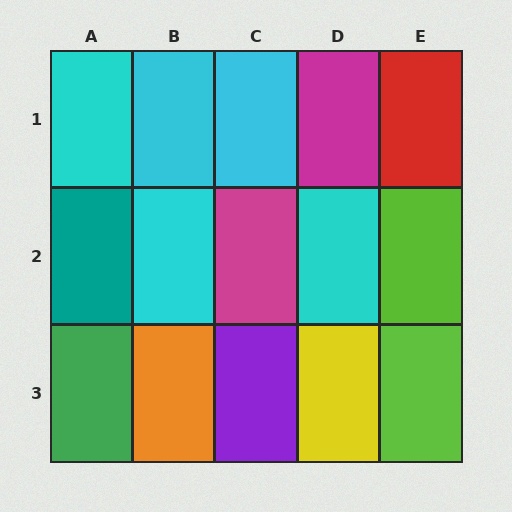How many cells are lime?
2 cells are lime.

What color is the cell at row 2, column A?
Teal.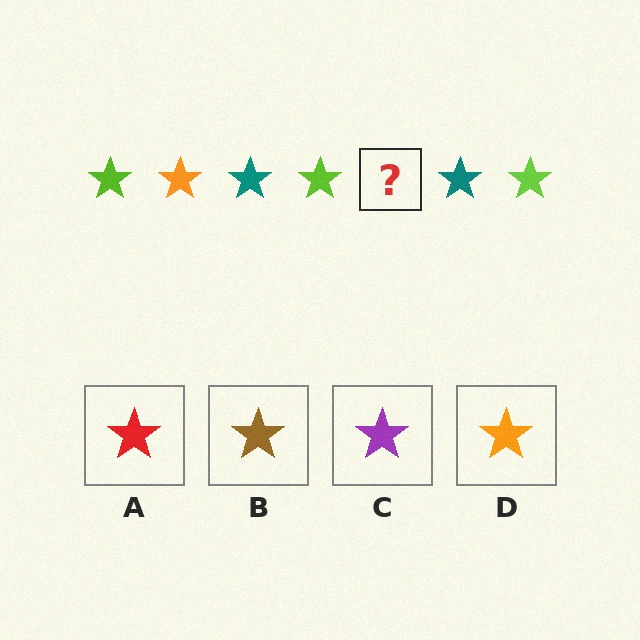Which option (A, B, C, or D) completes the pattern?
D.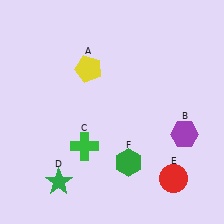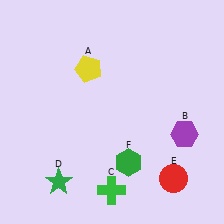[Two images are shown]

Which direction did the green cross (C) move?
The green cross (C) moved down.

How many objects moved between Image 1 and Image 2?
1 object moved between the two images.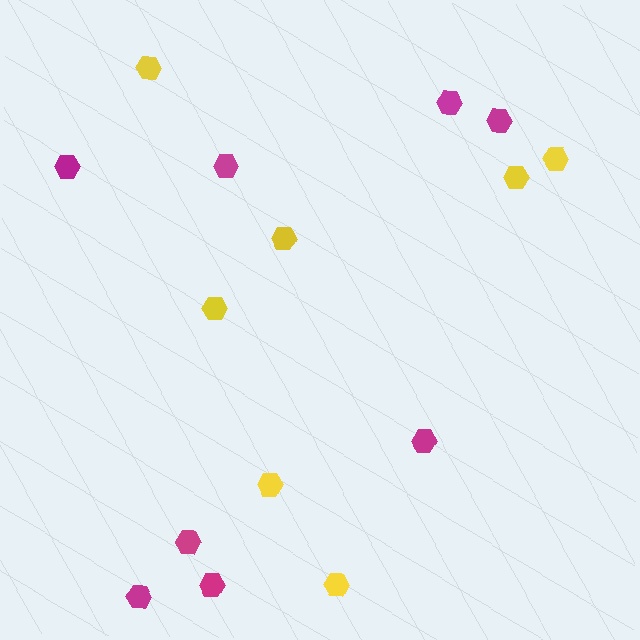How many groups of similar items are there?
There are 2 groups: one group of yellow hexagons (7) and one group of magenta hexagons (8).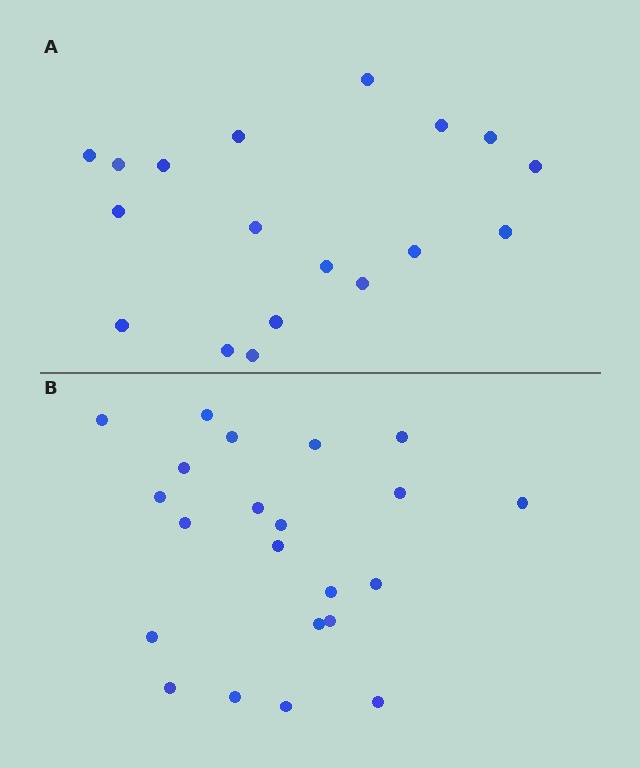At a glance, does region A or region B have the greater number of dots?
Region B (the bottom region) has more dots.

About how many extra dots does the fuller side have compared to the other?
Region B has about 4 more dots than region A.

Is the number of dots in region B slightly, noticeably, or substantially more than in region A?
Region B has only slightly more — the two regions are fairly close. The ratio is roughly 1.2 to 1.